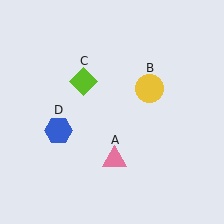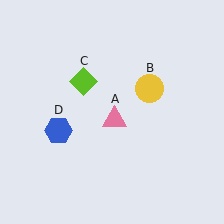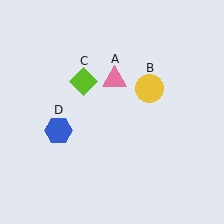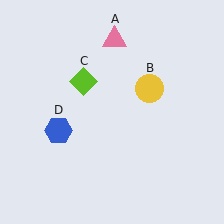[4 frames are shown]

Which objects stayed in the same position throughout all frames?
Yellow circle (object B) and lime diamond (object C) and blue hexagon (object D) remained stationary.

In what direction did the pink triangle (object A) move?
The pink triangle (object A) moved up.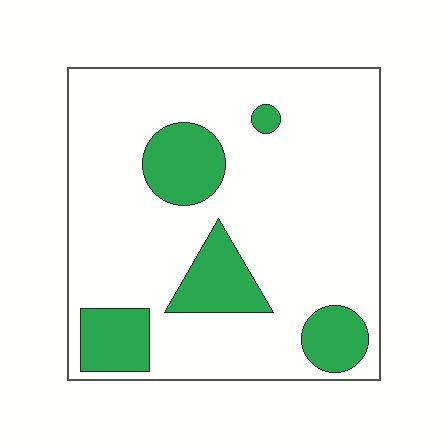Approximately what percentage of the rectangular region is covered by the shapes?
Approximately 20%.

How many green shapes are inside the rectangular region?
5.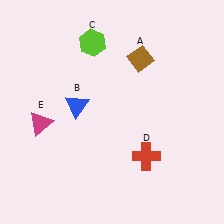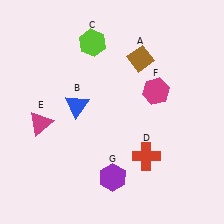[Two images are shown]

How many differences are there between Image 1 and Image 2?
There are 2 differences between the two images.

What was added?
A magenta hexagon (F), a purple hexagon (G) were added in Image 2.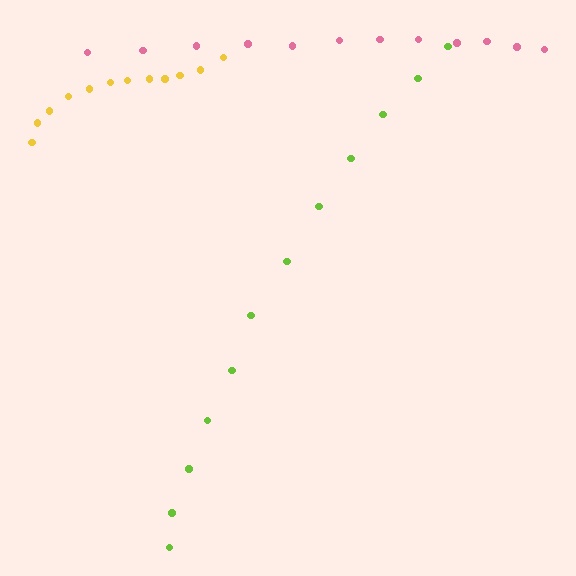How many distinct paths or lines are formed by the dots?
There are 3 distinct paths.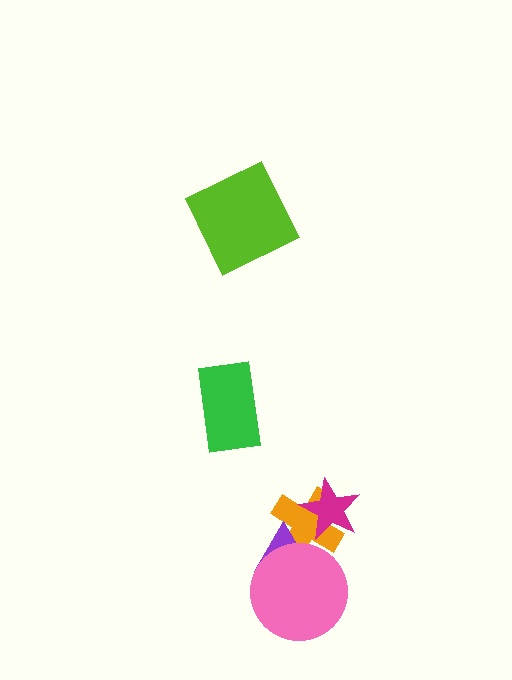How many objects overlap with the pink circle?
2 objects overlap with the pink circle.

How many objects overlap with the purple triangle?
2 objects overlap with the purple triangle.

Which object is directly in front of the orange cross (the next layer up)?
The purple triangle is directly in front of the orange cross.